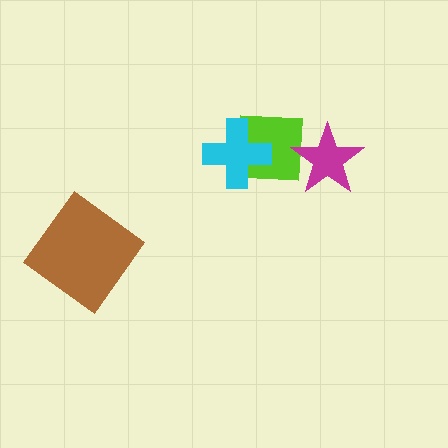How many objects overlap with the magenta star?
1 object overlaps with the magenta star.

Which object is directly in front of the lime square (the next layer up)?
The cyan cross is directly in front of the lime square.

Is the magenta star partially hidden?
No, no other shape covers it.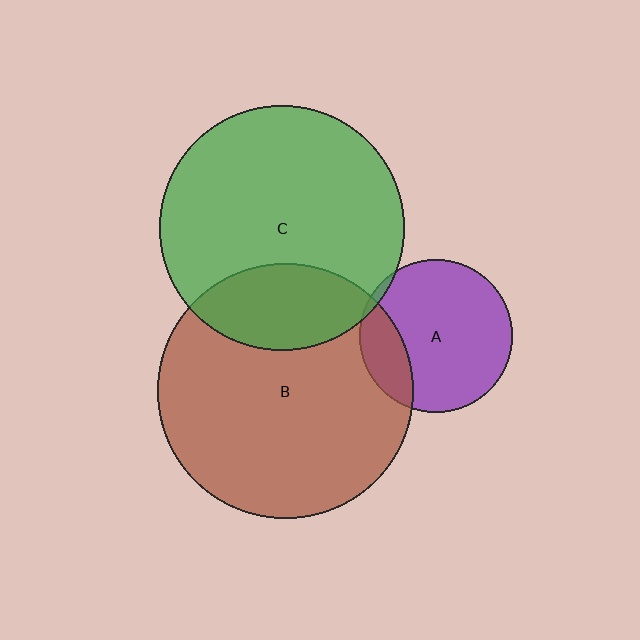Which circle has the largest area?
Circle B (brown).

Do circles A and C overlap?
Yes.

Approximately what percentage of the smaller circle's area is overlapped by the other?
Approximately 5%.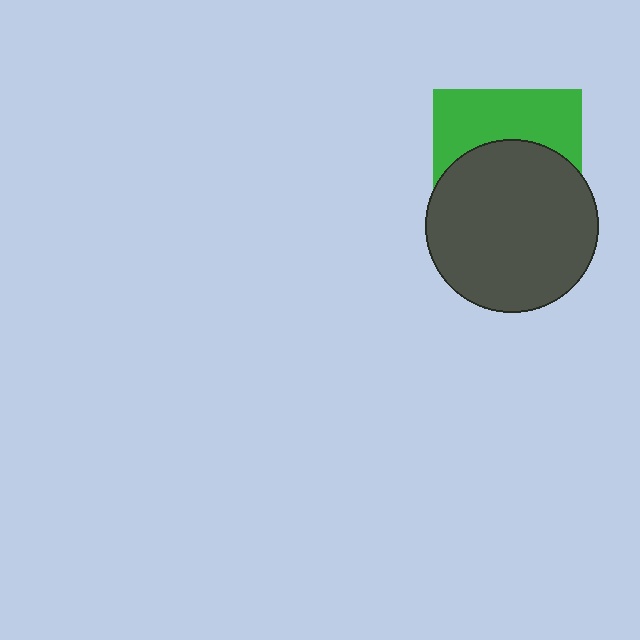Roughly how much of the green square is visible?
A small part of it is visible (roughly 42%).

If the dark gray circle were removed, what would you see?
You would see the complete green square.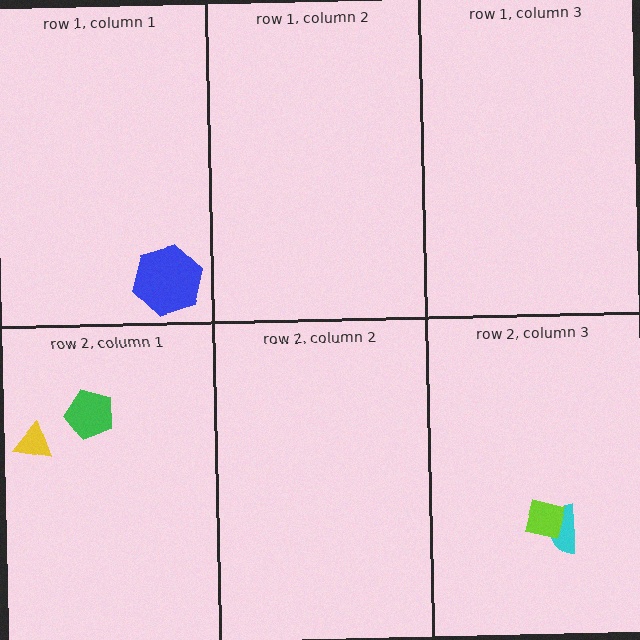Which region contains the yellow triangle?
The row 2, column 1 region.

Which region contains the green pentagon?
The row 2, column 1 region.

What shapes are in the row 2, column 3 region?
The cyan semicircle, the lime square.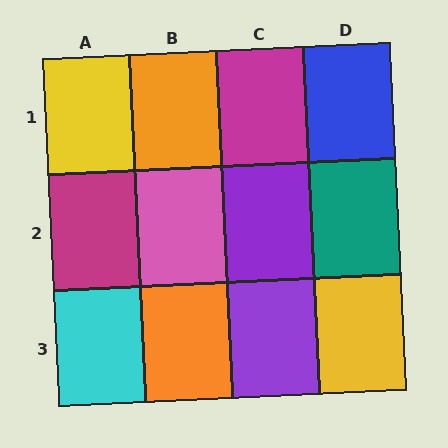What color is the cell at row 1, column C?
Magenta.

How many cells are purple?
2 cells are purple.